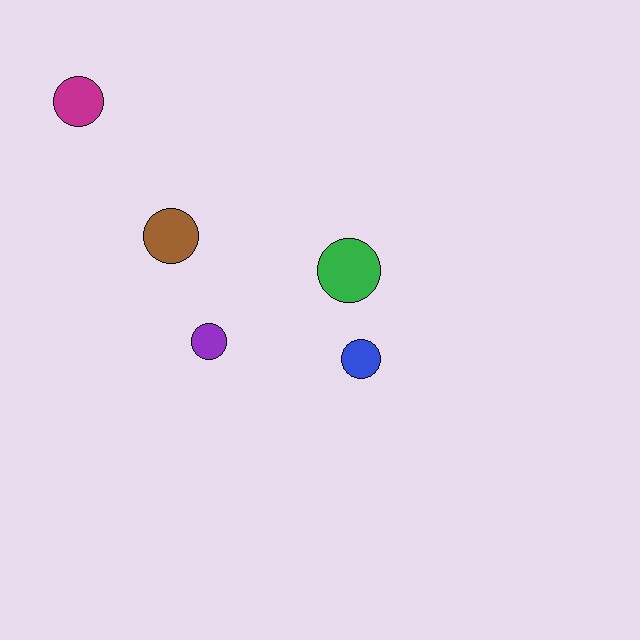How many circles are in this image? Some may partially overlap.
There are 5 circles.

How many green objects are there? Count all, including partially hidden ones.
There is 1 green object.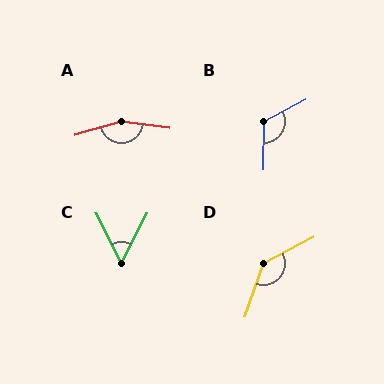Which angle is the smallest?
C, at approximately 53 degrees.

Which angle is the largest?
A, at approximately 156 degrees.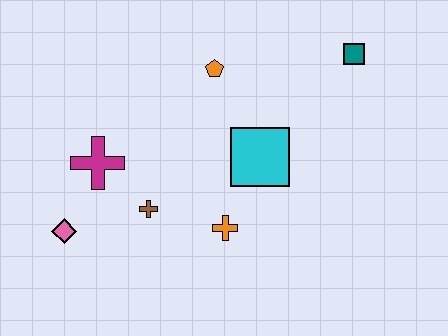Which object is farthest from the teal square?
The pink diamond is farthest from the teal square.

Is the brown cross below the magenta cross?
Yes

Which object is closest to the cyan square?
The orange cross is closest to the cyan square.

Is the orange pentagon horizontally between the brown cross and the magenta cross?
No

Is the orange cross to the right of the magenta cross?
Yes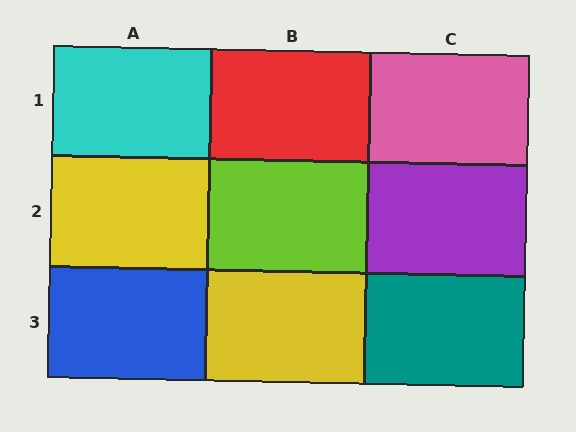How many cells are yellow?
2 cells are yellow.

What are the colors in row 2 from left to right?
Yellow, lime, purple.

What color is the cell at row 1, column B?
Red.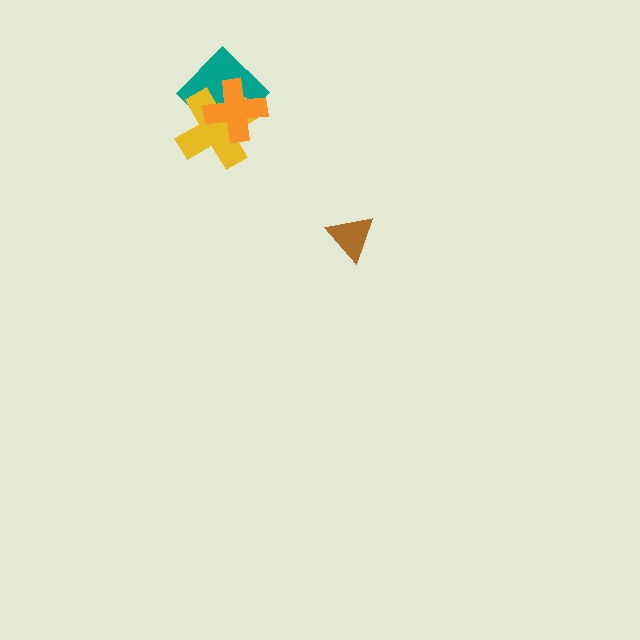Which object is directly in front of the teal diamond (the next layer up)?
The yellow cross is directly in front of the teal diamond.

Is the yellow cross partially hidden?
Yes, it is partially covered by another shape.